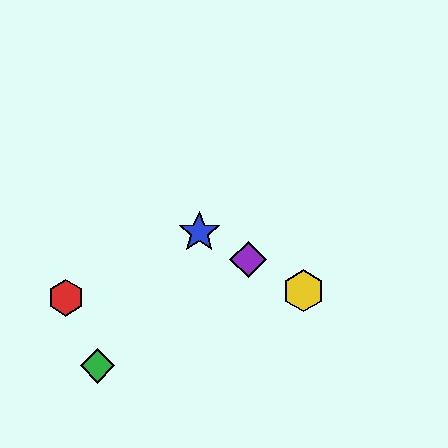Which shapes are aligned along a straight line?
The blue star, the yellow hexagon, the purple diamond are aligned along a straight line.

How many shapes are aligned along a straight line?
3 shapes (the blue star, the yellow hexagon, the purple diamond) are aligned along a straight line.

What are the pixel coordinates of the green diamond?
The green diamond is at (97, 366).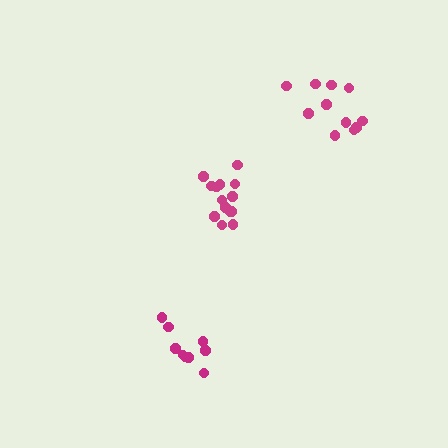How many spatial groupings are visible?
There are 3 spatial groupings.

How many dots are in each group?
Group 1: 14 dots, Group 2: 9 dots, Group 3: 12 dots (35 total).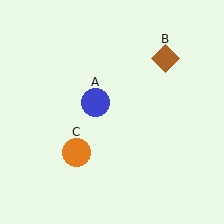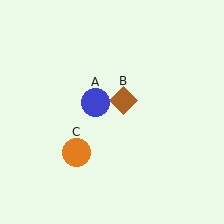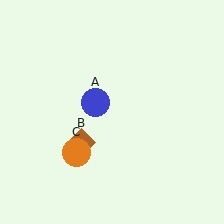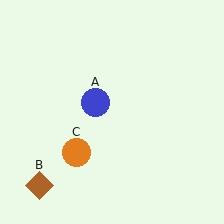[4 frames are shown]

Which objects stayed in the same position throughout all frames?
Blue circle (object A) and orange circle (object C) remained stationary.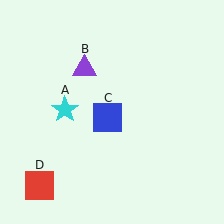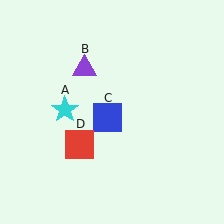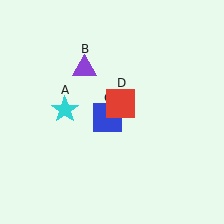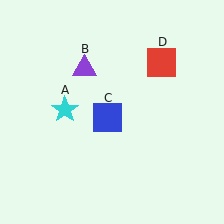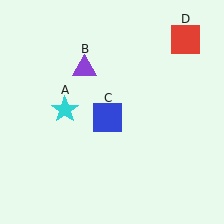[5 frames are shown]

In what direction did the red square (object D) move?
The red square (object D) moved up and to the right.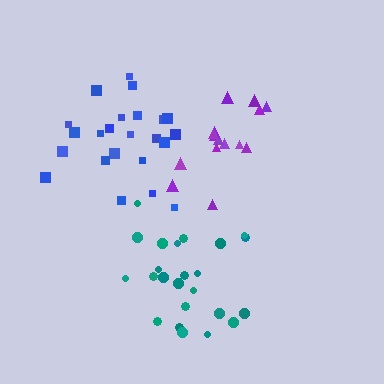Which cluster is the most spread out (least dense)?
Teal.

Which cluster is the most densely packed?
Blue.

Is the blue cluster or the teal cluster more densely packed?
Blue.